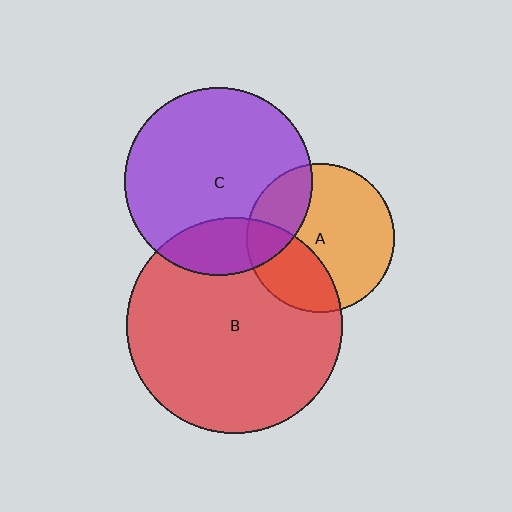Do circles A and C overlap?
Yes.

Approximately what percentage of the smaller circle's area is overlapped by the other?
Approximately 25%.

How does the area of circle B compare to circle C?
Approximately 1.3 times.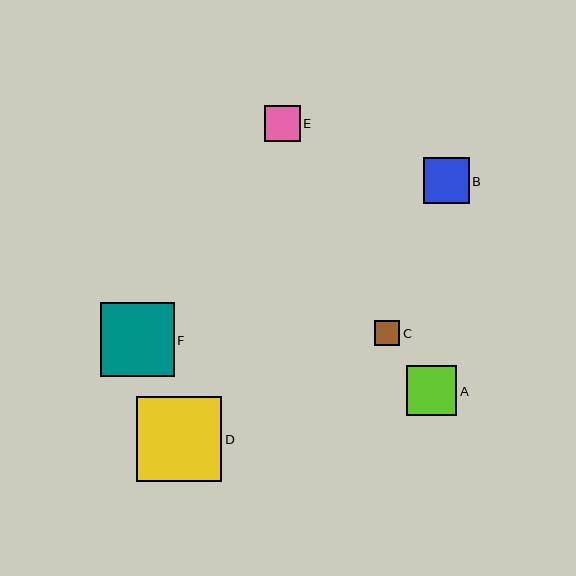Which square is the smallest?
Square C is the smallest with a size of approximately 25 pixels.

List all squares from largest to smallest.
From largest to smallest: D, F, A, B, E, C.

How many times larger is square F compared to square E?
Square F is approximately 2.1 times the size of square E.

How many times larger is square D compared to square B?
Square D is approximately 1.9 times the size of square B.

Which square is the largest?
Square D is the largest with a size of approximately 85 pixels.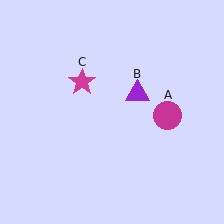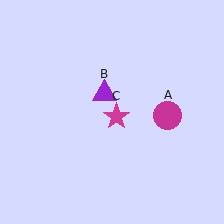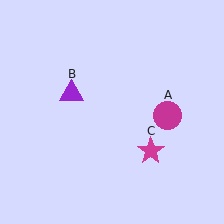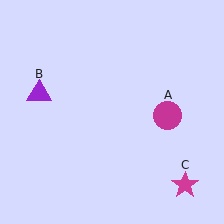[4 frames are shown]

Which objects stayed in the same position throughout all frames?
Magenta circle (object A) remained stationary.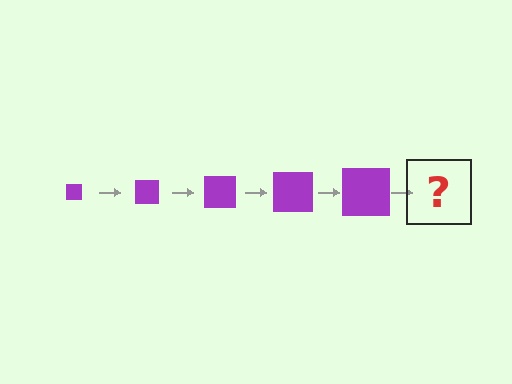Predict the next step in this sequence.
The next step is a purple square, larger than the previous one.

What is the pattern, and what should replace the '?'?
The pattern is that the square gets progressively larger each step. The '?' should be a purple square, larger than the previous one.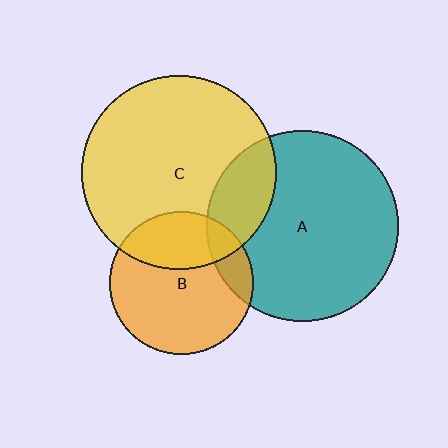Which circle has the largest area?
Circle C (yellow).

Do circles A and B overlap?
Yes.